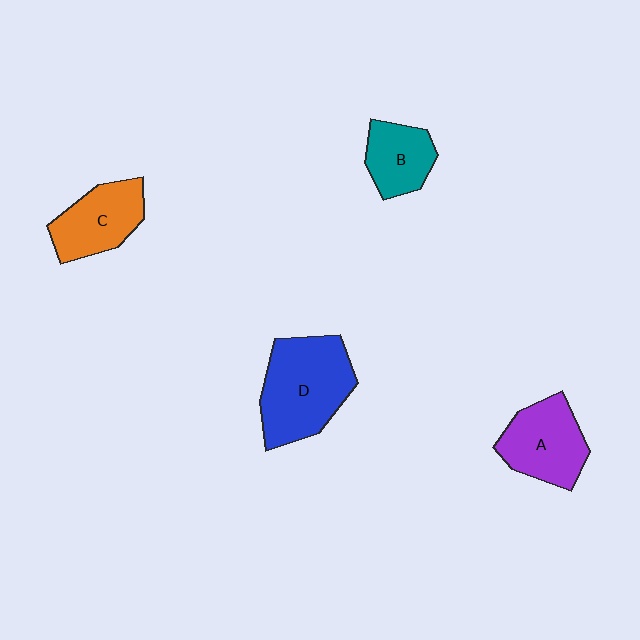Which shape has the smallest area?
Shape B (teal).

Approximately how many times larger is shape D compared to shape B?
Approximately 1.9 times.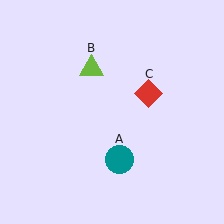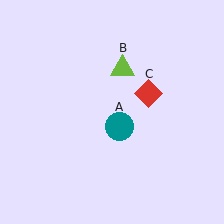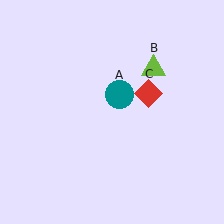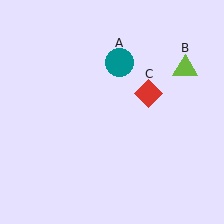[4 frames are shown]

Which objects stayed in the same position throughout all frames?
Red diamond (object C) remained stationary.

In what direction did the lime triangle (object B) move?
The lime triangle (object B) moved right.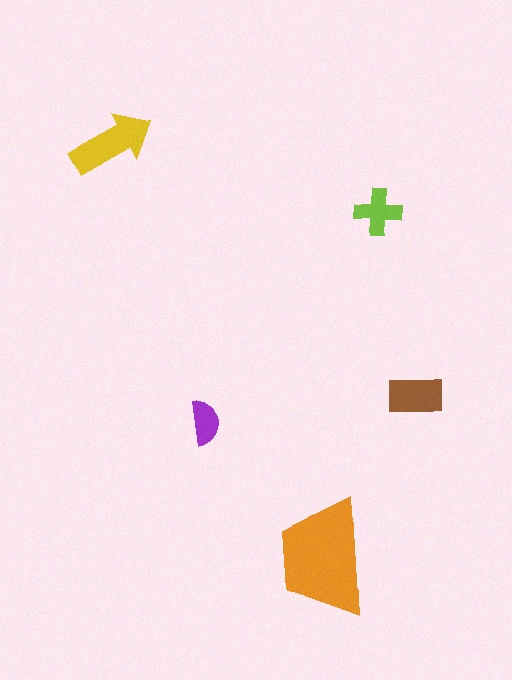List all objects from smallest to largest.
The purple semicircle, the lime cross, the brown rectangle, the yellow arrow, the orange trapezoid.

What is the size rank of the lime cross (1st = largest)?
4th.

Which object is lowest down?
The orange trapezoid is bottommost.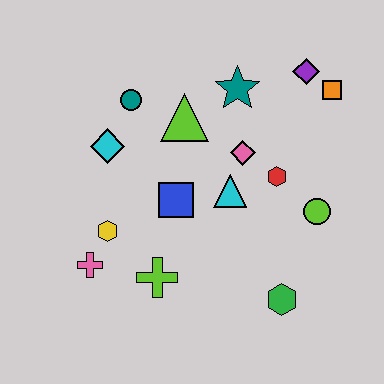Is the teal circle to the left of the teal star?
Yes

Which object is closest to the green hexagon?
The lime circle is closest to the green hexagon.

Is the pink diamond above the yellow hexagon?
Yes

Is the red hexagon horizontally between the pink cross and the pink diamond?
No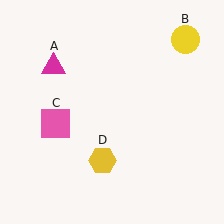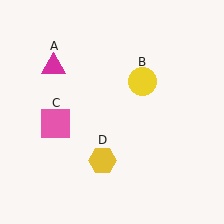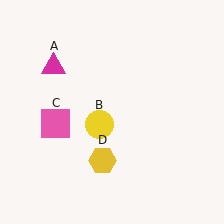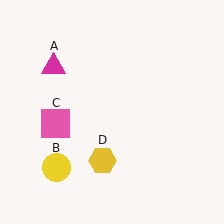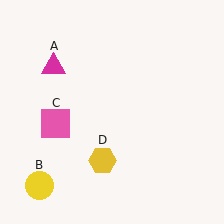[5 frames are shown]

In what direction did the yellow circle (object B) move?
The yellow circle (object B) moved down and to the left.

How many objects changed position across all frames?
1 object changed position: yellow circle (object B).